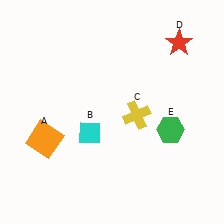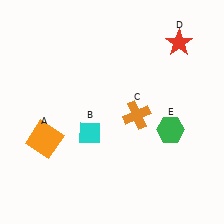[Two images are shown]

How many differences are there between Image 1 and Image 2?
There is 1 difference between the two images.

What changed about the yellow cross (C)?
In Image 1, C is yellow. In Image 2, it changed to orange.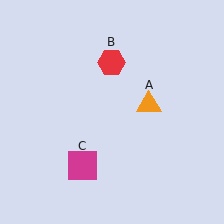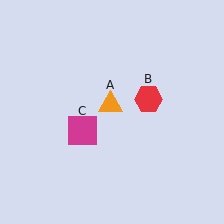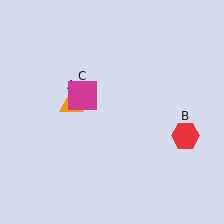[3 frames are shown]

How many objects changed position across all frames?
3 objects changed position: orange triangle (object A), red hexagon (object B), magenta square (object C).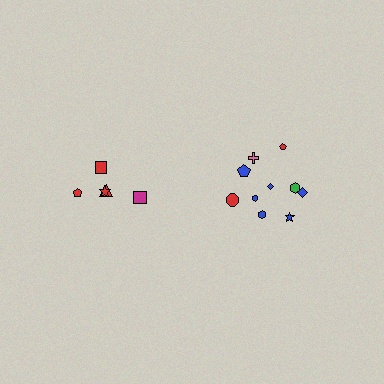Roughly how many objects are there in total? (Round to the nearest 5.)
Roughly 15 objects in total.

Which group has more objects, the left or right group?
The right group.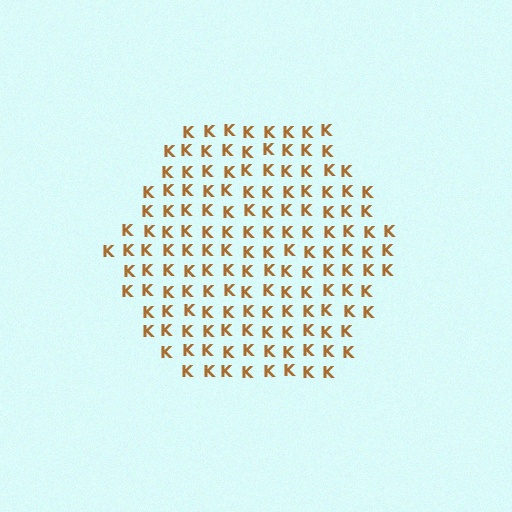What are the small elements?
The small elements are letter K's.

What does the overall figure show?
The overall figure shows a hexagon.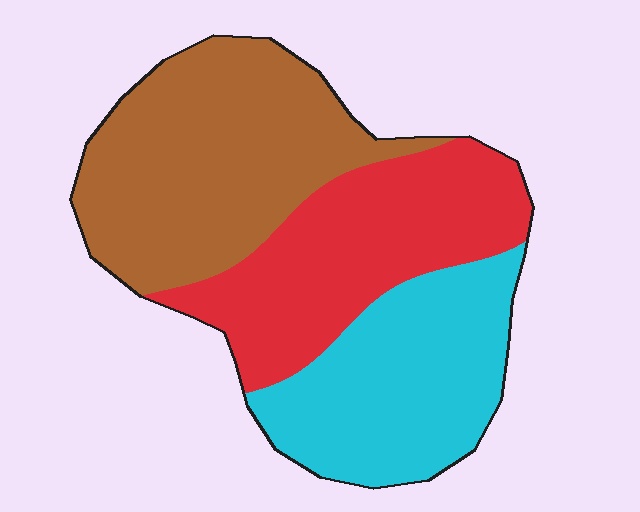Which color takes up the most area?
Brown, at roughly 40%.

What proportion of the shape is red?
Red takes up about one third (1/3) of the shape.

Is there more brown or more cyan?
Brown.